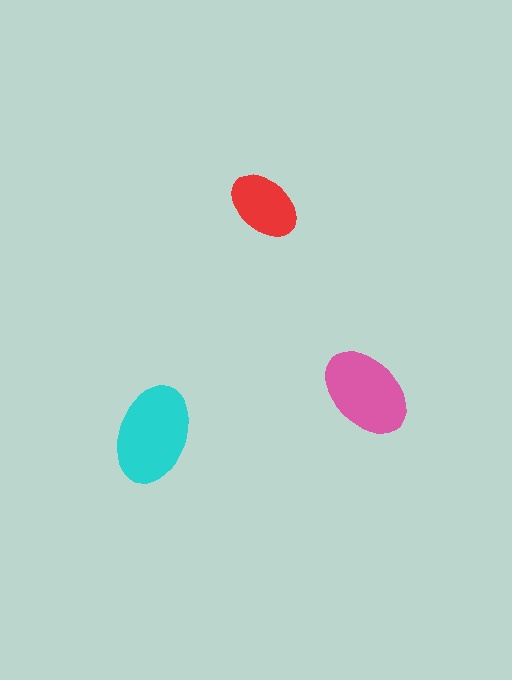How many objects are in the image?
There are 3 objects in the image.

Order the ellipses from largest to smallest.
the cyan one, the pink one, the red one.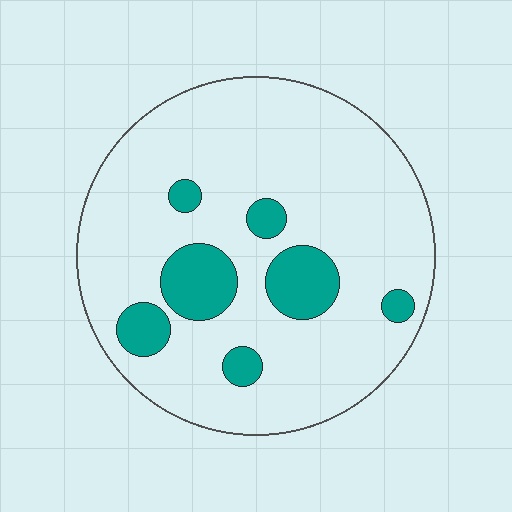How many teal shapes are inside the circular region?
7.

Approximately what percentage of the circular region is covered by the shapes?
Approximately 15%.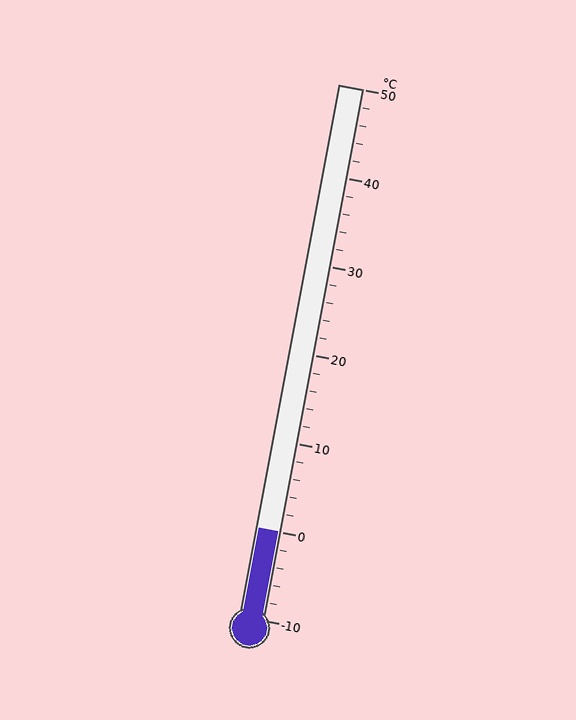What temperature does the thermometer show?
The thermometer shows approximately 0°C.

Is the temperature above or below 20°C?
The temperature is below 20°C.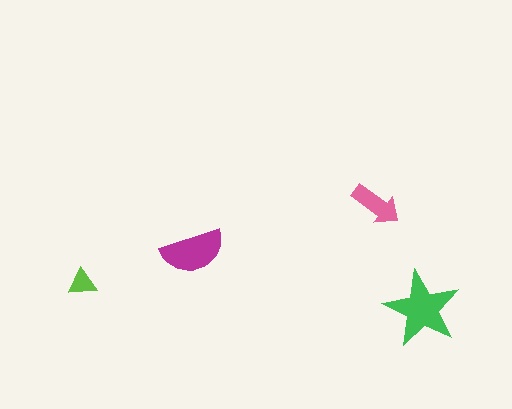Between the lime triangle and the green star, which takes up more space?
The green star.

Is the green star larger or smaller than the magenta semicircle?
Larger.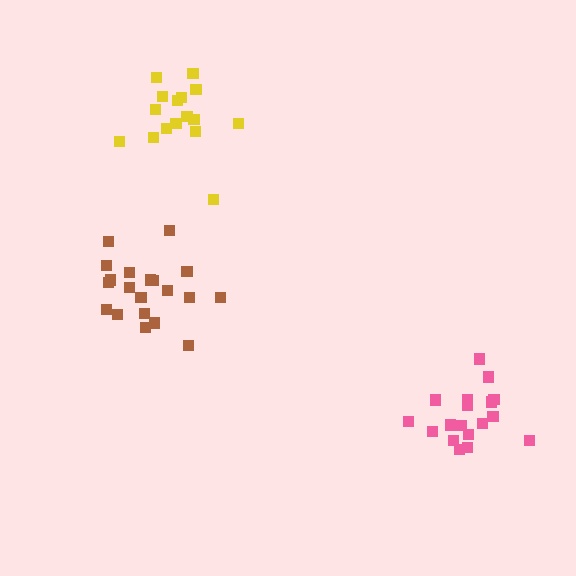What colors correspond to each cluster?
The clusters are colored: pink, yellow, brown.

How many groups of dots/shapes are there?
There are 3 groups.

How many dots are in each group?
Group 1: 19 dots, Group 2: 16 dots, Group 3: 20 dots (55 total).